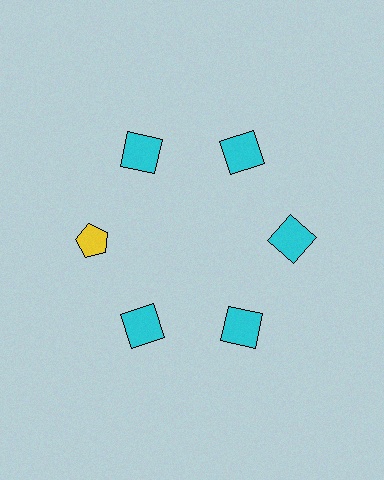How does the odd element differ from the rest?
It differs in both color (yellow instead of cyan) and shape (pentagon instead of square).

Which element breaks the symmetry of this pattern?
The yellow pentagon at roughly the 9 o'clock position breaks the symmetry. All other shapes are cyan squares.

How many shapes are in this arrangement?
There are 6 shapes arranged in a ring pattern.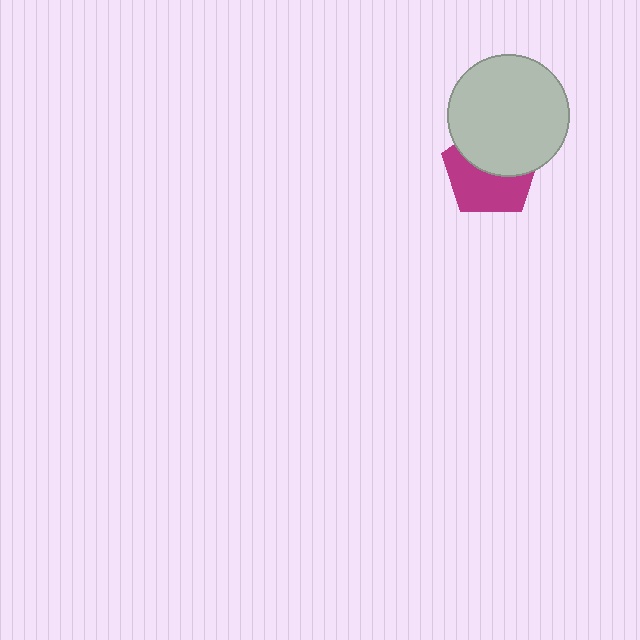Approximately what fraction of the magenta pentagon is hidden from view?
Roughly 48% of the magenta pentagon is hidden behind the light gray circle.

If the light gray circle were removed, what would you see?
You would see the complete magenta pentagon.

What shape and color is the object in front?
The object in front is a light gray circle.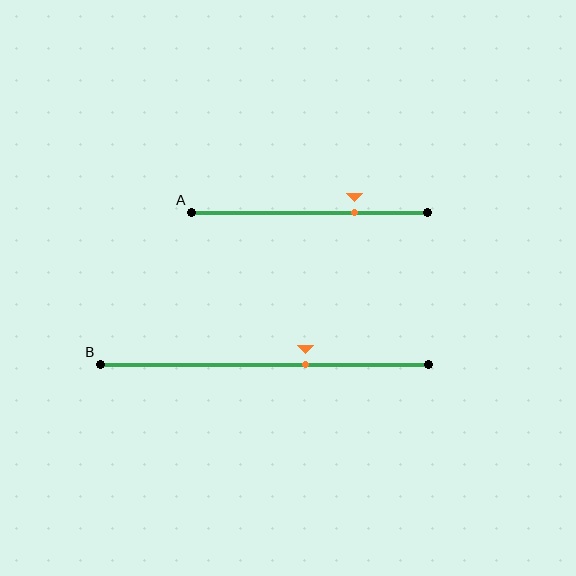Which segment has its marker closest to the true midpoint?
Segment B has its marker closest to the true midpoint.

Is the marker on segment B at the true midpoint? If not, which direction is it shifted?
No, the marker on segment B is shifted to the right by about 13% of the segment length.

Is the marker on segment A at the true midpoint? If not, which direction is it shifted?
No, the marker on segment A is shifted to the right by about 19% of the segment length.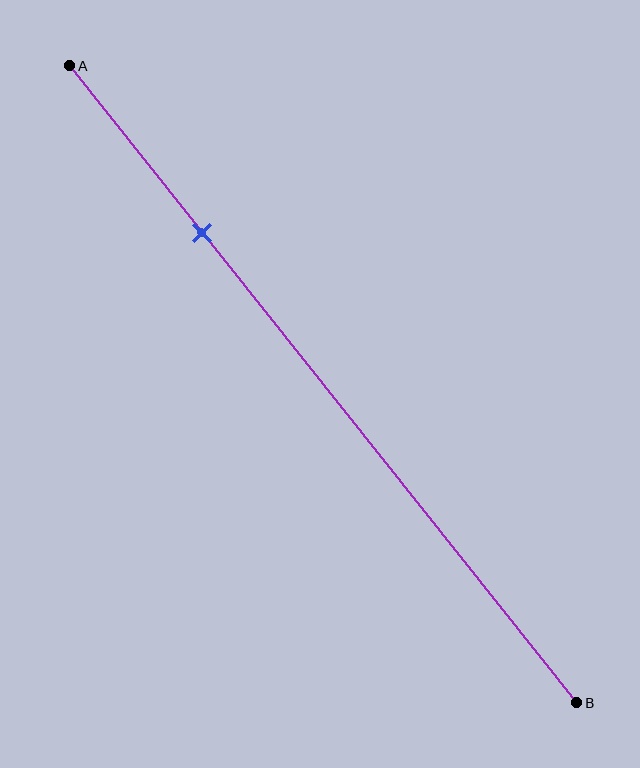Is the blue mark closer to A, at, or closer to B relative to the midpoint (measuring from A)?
The blue mark is closer to point A than the midpoint of segment AB.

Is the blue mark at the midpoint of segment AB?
No, the mark is at about 25% from A, not at the 50% midpoint.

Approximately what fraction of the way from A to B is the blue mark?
The blue mark is approximately 25% of the way from A to B.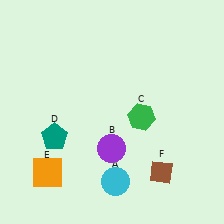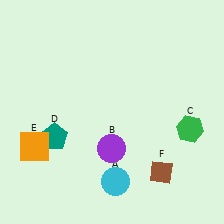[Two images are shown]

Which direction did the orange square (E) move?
The orange square (E) moved up.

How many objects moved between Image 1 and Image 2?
2 objects moved between the two images.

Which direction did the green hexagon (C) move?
The green hexagon (C) moved right.